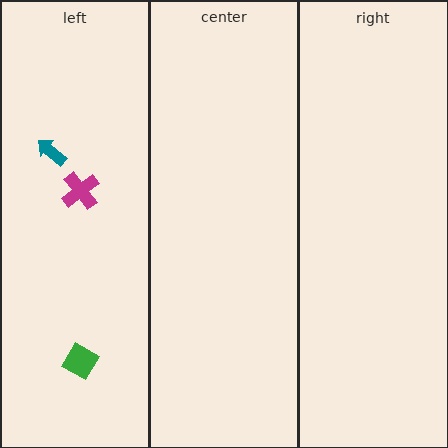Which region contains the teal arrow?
The left region.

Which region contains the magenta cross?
The left region.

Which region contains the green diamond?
The left region.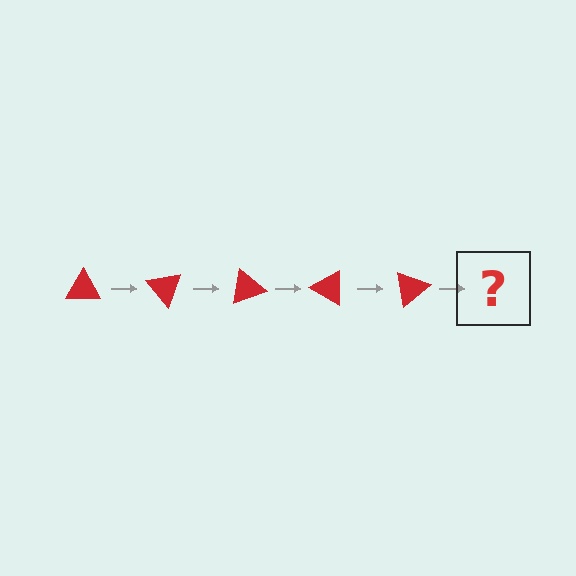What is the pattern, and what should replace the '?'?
The pattern is that the triangle rotates 50 degrees each step. The '?' should be a red triangle rotated 250 degrees.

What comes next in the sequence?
The next element should be a red triangle rotated 250 degrees.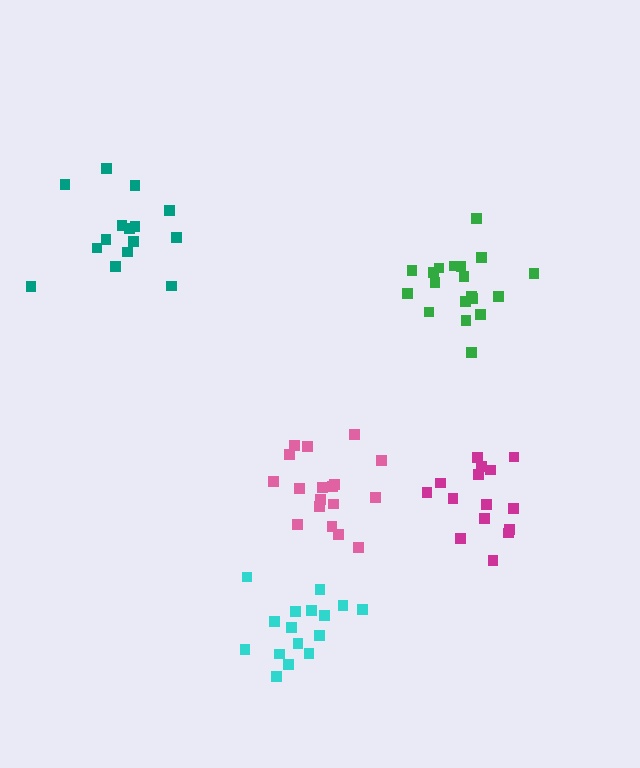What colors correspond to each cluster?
The clusters are colored: cyan, teal, green, pink, magenta.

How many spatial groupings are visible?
There are 5 spatial groupings.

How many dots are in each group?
Group 1: 16 dots, Group 2: 15 dots, Group 3: 20 dots, Group 4: 18 dots, Group 5: 15 dots (84 total).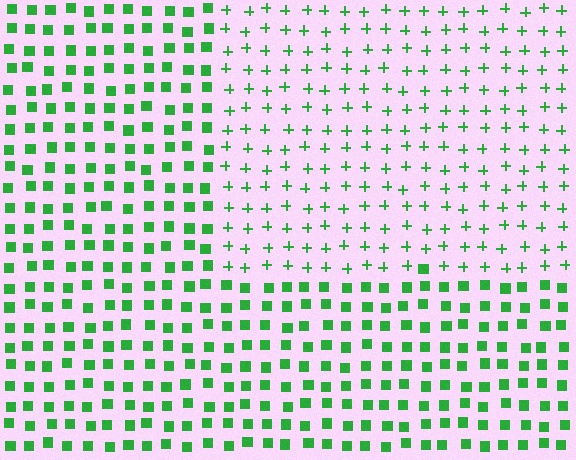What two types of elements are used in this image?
The image uses plus signs inside the rectangle region and squares outside it.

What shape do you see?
I see a rectangle.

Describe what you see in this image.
The image is filled with small green elements arranged in a uniform grid. A rectangle-shaped region contains plus signs, while the surrounding area contains squares. The boundary is defined purely by the change in element shape.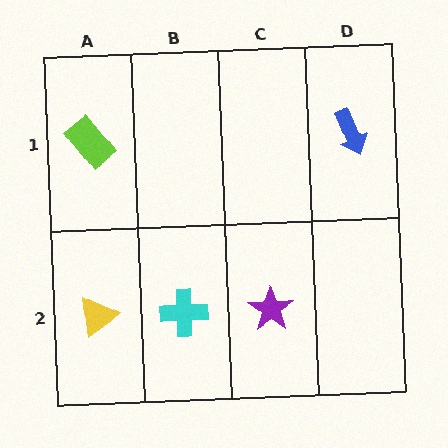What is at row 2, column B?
A cyan cross.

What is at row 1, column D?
A blue arrow.